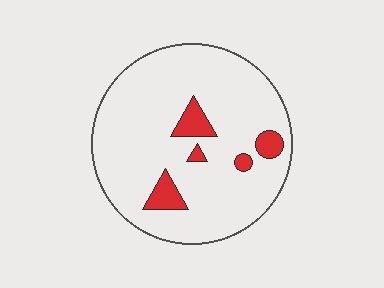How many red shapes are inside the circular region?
5.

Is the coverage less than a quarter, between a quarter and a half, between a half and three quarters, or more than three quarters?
Less than a quarter.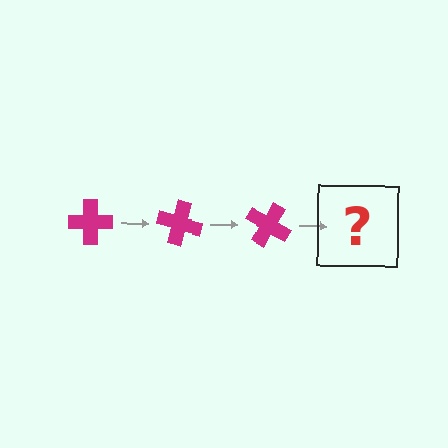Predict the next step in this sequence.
The next step is a magenta cross rotated 45 degrees.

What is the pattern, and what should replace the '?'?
The pattern is that the cross rotates 15 degrees each step. The '?' should be a magenta cross rotated 45 degrees.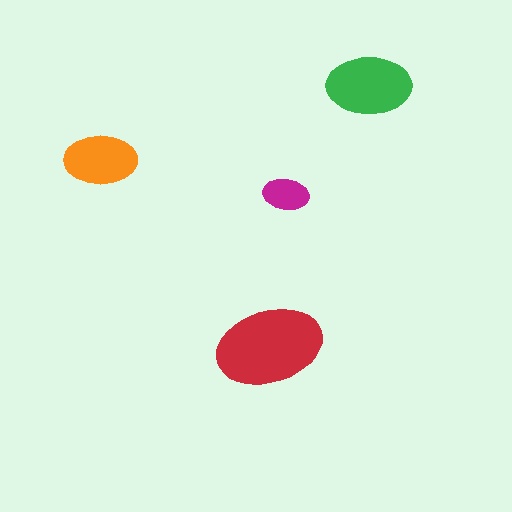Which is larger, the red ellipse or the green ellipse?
The red one.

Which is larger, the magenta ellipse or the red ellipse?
The red one.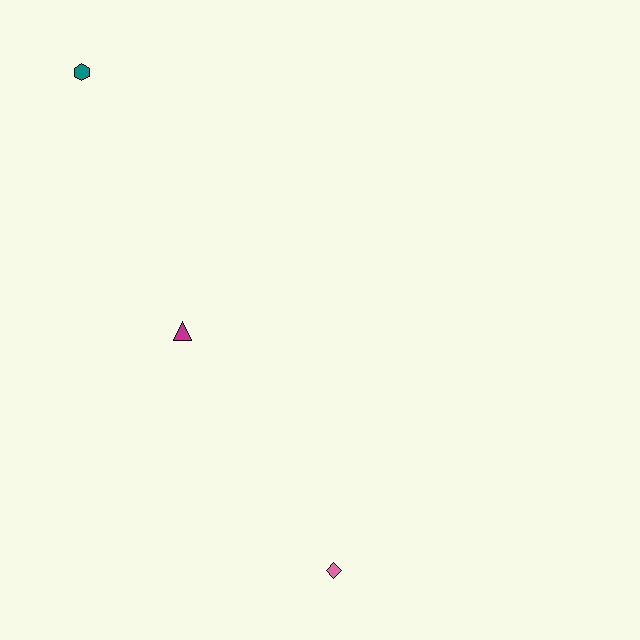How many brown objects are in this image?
There are no brown objects.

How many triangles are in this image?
There is 1 triangle.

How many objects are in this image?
There are 3 objects.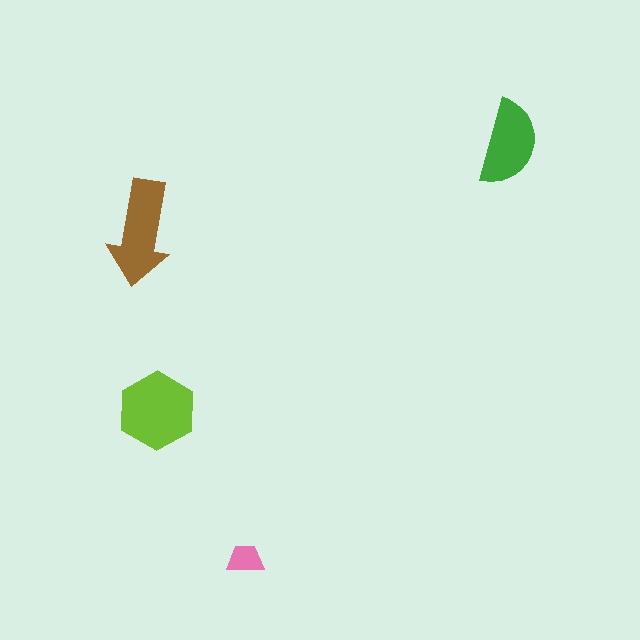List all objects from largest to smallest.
The lime hexagon, the brown arrow, the green semicircle, the pink trapezoid.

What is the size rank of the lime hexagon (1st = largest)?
1st.